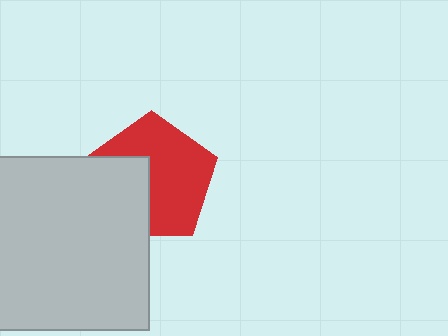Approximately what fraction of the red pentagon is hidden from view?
Roughly 36% of the red pentagon is hidden behind the light gray square.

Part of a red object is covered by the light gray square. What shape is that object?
It is a pentagon.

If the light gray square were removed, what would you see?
You would see the complete red pentagon.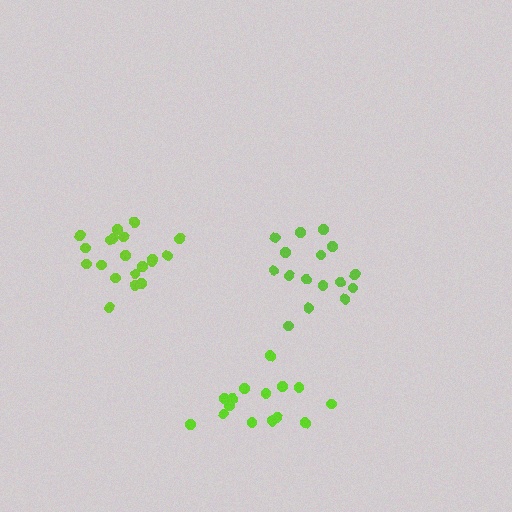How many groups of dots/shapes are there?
There are 3 groups.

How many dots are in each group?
Group 1: 20 dots, Group 2: 16 dots, Group 3: 15 dots (51 total).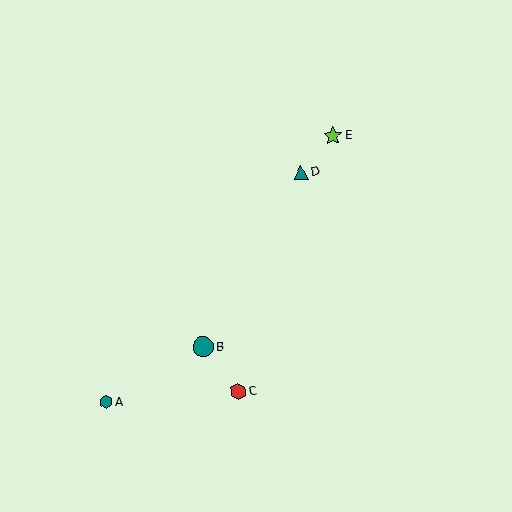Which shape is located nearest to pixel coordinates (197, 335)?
The teal circle (labeled B) at (203, 347) is nearest to that location.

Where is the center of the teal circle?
The center of the teal circle is at (203, 347).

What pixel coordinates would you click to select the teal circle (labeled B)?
Click at (203, 347) to select the teal circle B.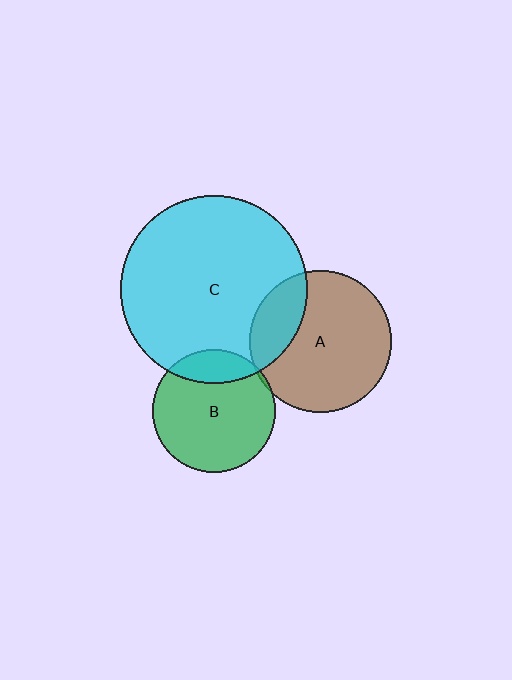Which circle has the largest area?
Circle C (cyan).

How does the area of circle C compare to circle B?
Approximately 2.3 times.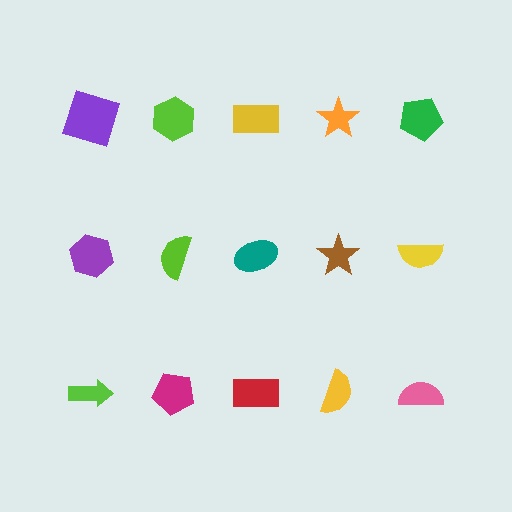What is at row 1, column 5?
A green pentagon.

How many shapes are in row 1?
5 shapes.